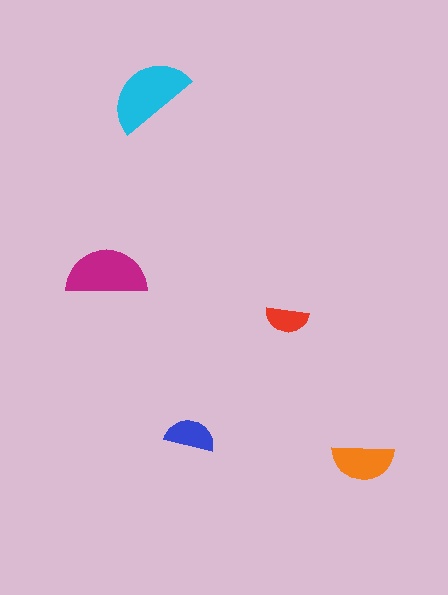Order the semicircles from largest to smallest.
the cyan one, the magenta one, the orange one, the blue one, the red one.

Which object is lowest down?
The orange semicircle is bottommost.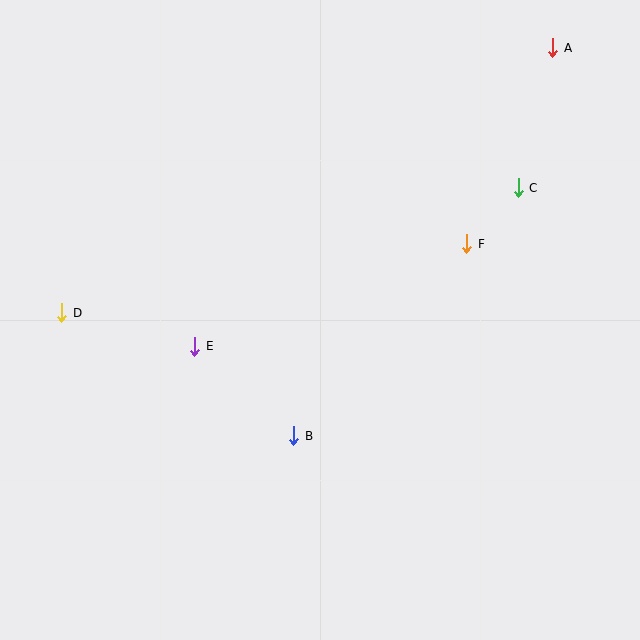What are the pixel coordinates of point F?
Point F is at (467, 244).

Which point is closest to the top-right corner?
Point A is closest to the top-right corner.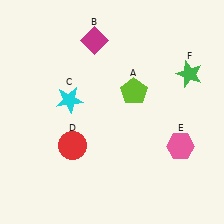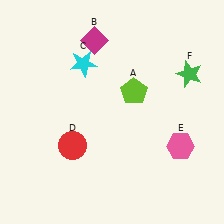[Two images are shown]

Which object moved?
The cyan star (C) moved up.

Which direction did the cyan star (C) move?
The cyan star (C) moved up.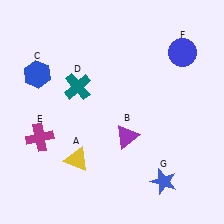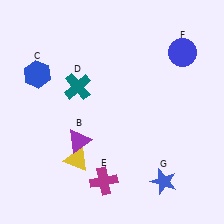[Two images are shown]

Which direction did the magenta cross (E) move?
The magenta cross (E) moved right.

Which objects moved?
The objects that moved are: the purple triangle (B), the magenta cross (E).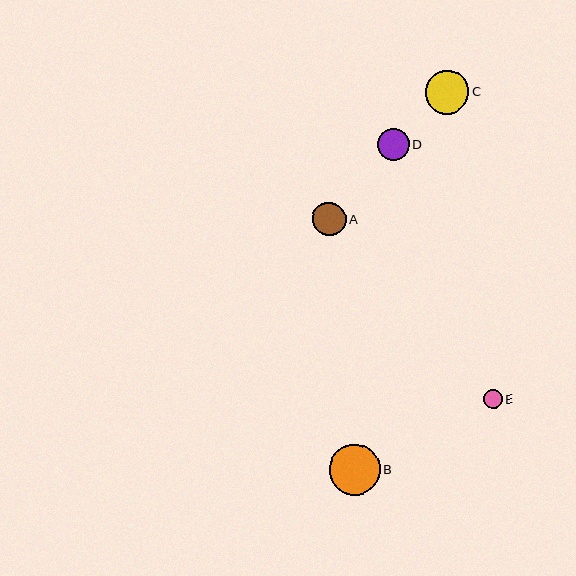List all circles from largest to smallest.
From largest to smallest: B, C, A, D, E.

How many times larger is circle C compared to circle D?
Circle C is approximately 1.4 times the size of circle D.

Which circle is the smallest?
Circle E is the smallest with a size of approximately 19 pixels.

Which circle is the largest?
Circle B is the largest with a size of approximately 51 pixels.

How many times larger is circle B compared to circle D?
Circle B is approximately 1.6 times the size of circle D.